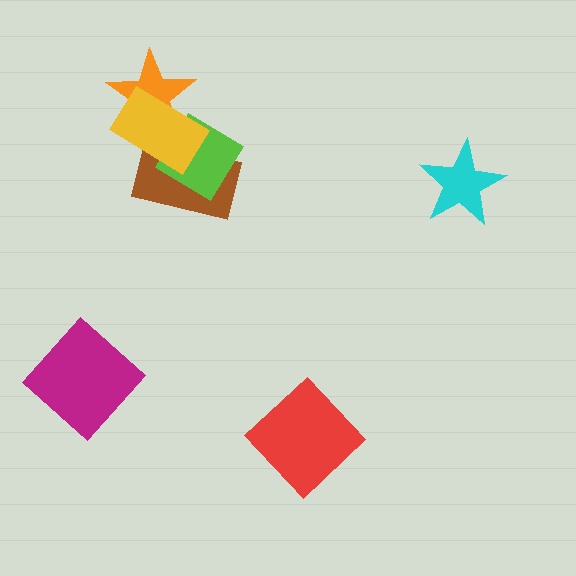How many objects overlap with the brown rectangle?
2 objects overlap with the brown rectangle.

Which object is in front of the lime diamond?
The yellow rectangle is in front of the lime diamond.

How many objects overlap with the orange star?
2 objects overlap with the orange star.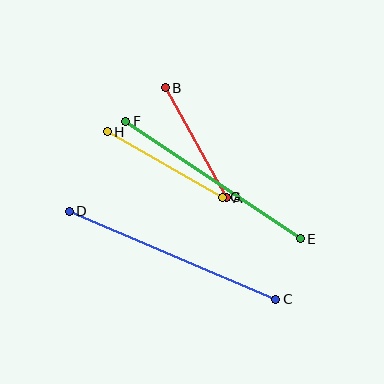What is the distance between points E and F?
The distance is approximately 210 pixels.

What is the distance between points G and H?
The distance is approximately 133 pixels.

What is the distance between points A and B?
The distance is approximately 126 pixels.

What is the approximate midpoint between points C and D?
The midpoint is at approximately (173, 255) pixels.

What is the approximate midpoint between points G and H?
The midpoint is at approximately (165, 165) pixels.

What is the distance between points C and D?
The distance is approximately 224 pixels.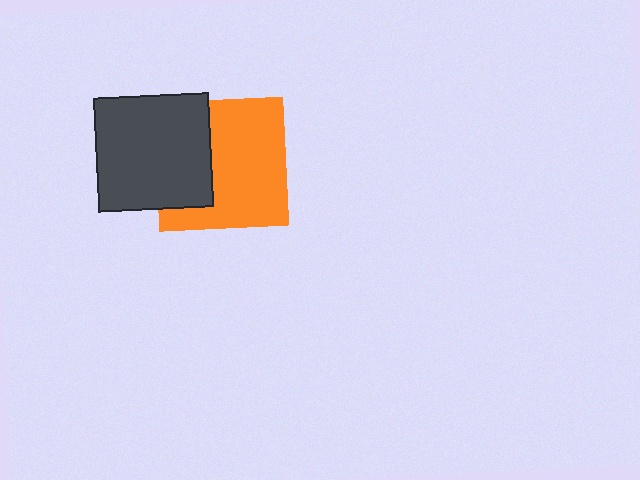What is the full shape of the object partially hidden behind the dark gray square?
The partially hidden object is an orange square.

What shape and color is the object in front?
The object in front is a dark gray square.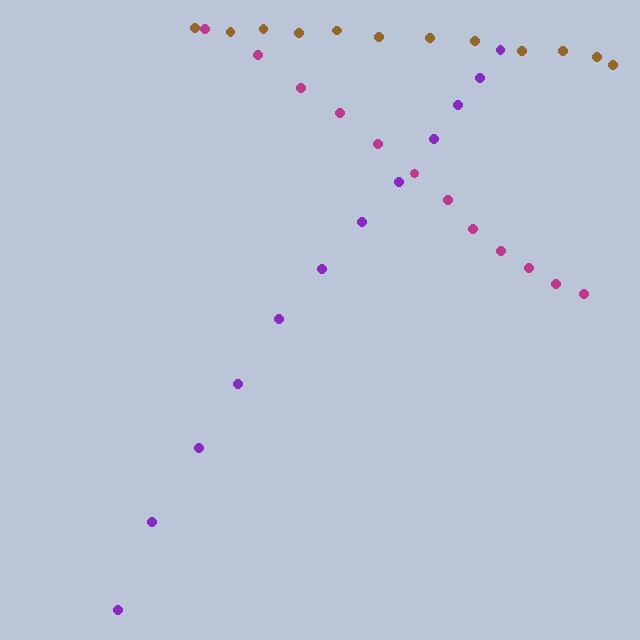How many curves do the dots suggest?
There are 3 distinct paths.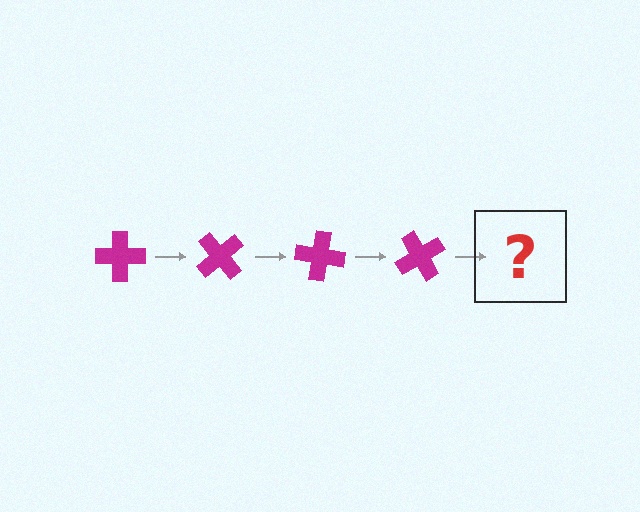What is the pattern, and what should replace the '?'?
The pattern is that the cross rotates 50 degrees each step. The '?' should be a magenta cross rotated 200 degrees.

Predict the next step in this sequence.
The next step is a magenta cross rotated 200 degrees.